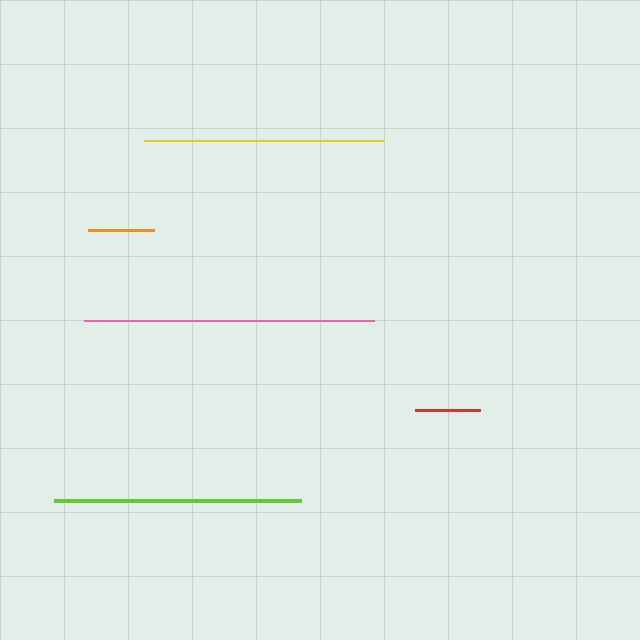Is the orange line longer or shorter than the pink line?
The pink line is longer than the orange line.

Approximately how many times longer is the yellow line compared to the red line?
The yellow line is approximately 3.7 times the length of the red line.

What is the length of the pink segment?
The pink segment is approximately 290 pixels long.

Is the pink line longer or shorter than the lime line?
The pink line is longer than the lime line.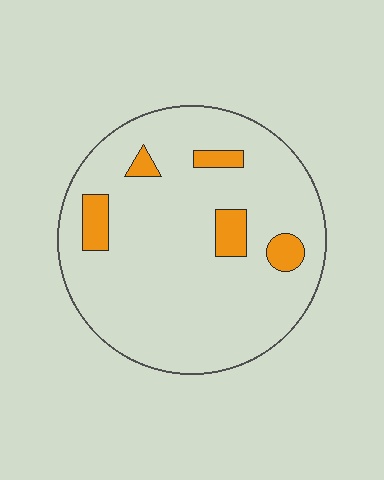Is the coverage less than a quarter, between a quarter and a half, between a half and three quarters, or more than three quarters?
Less than a quarter.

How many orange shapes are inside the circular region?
5.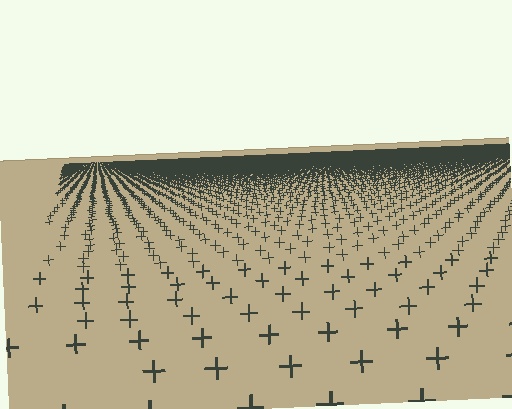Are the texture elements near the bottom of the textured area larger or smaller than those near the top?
Larger. Near the bottom, elements are closer to the viewer and appear at a bigger on-screen size.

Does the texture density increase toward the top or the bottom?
Density increases toward the top.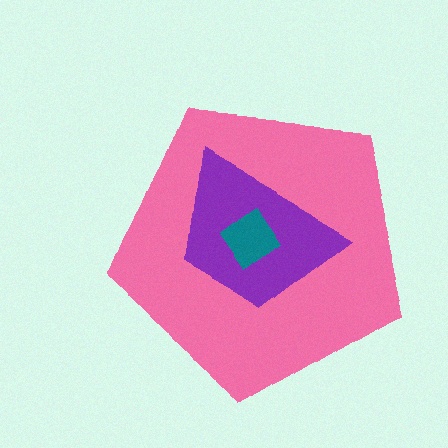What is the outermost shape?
The pink pentagon.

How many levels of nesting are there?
3.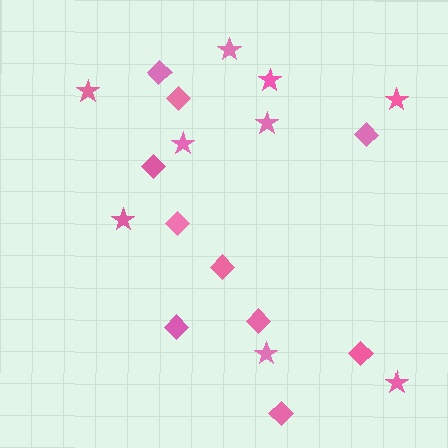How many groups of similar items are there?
There are 2 groups: one group of diamonds (10) and one group of stars (9).